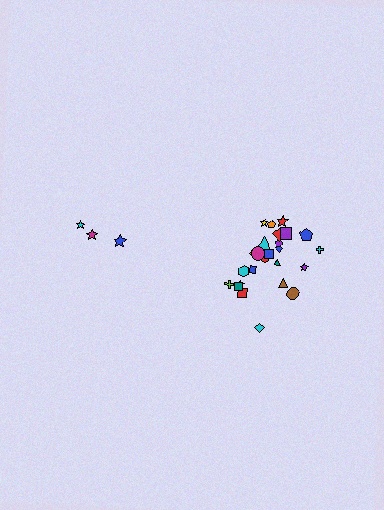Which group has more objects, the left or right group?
The right group.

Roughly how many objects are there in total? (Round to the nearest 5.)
Roughly 30 objects in total.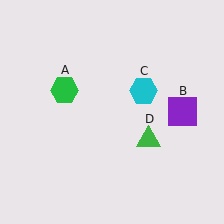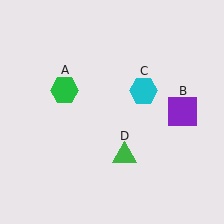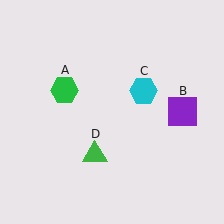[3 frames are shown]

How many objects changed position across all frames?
1 object changed position: green triangle (object D).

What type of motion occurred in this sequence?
The green triangle (object D) rotated clockwise around the center of the scene.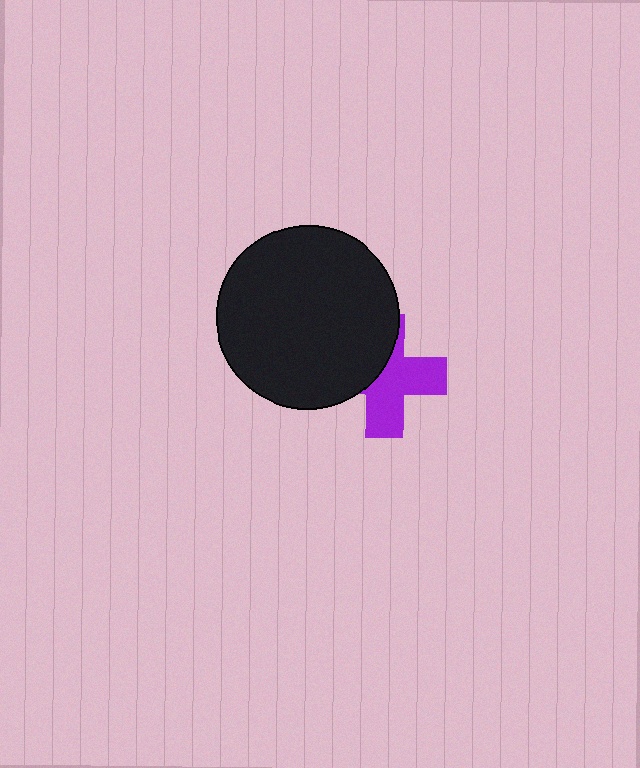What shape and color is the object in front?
The object in front is a black circle.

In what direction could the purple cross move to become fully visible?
The purple cross could move right. That would shift it out from behind the black circle entirely.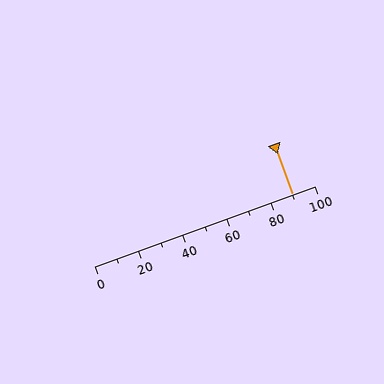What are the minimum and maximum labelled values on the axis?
The axis runs from 0 to 100.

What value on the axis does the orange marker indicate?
The marker indicates approximately 90.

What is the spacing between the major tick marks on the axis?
The major ticks are spaced 20 apart.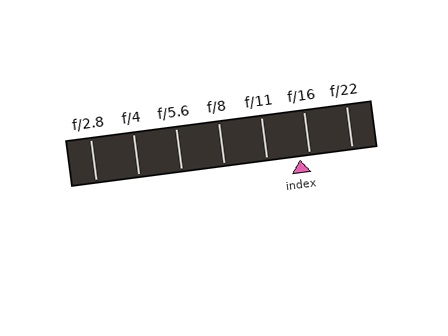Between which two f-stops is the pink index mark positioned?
The index mark is between f/11 and f/16.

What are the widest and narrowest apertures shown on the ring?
The widest aperture shown is f/2.8 and the narrowest is f/22.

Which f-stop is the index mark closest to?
The index mark is closest to f/16.